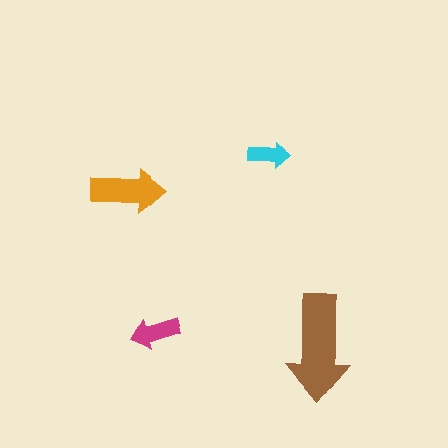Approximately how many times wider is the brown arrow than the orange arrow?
About 1.5 times wider.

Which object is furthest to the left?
The orange arrow is leftmost.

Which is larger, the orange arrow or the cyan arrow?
The orange one.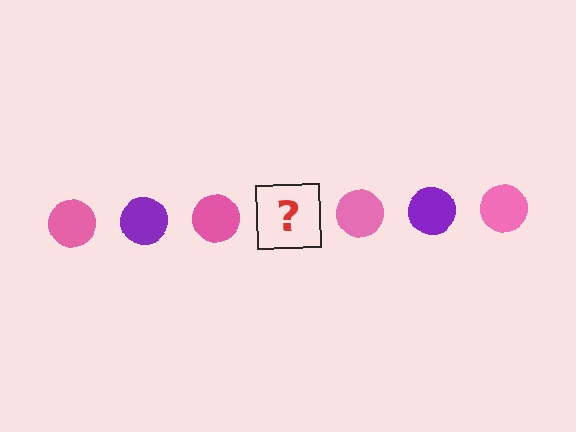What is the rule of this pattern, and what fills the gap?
The rule is that the pattern cycles through pink, purple circles. The gap should be filled with a purple circle.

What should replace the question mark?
The question mark should be replaced with a purple circle.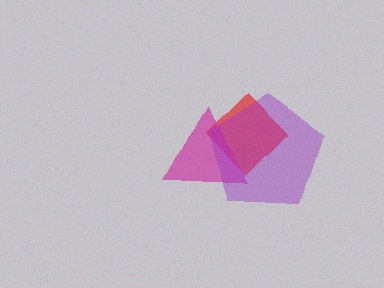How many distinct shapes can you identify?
There are 3 distinct shapes: a red diamond, a magenta triangle, a purple pentagon.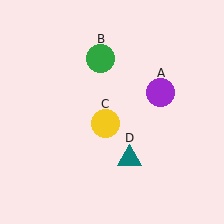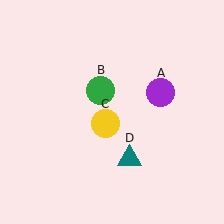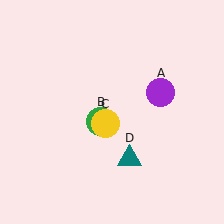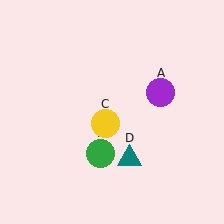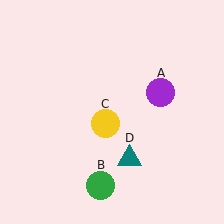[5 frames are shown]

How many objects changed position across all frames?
1 object changed position: green circle (object B).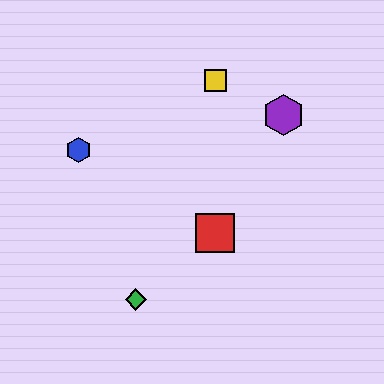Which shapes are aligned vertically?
The red square, the yellow square are aligned vertically.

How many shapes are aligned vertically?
2 shapes (the red square, the yellow square) are aligned vertically.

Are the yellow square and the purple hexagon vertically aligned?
No, the yellow square is at x≈215 and the purple hexagon is at x≈283.